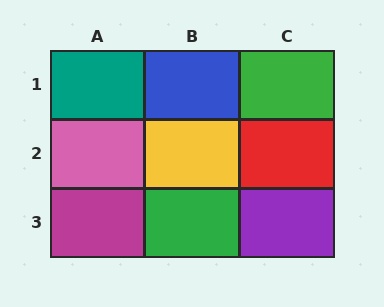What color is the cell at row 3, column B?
Green.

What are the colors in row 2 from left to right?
Pink, yellow, red.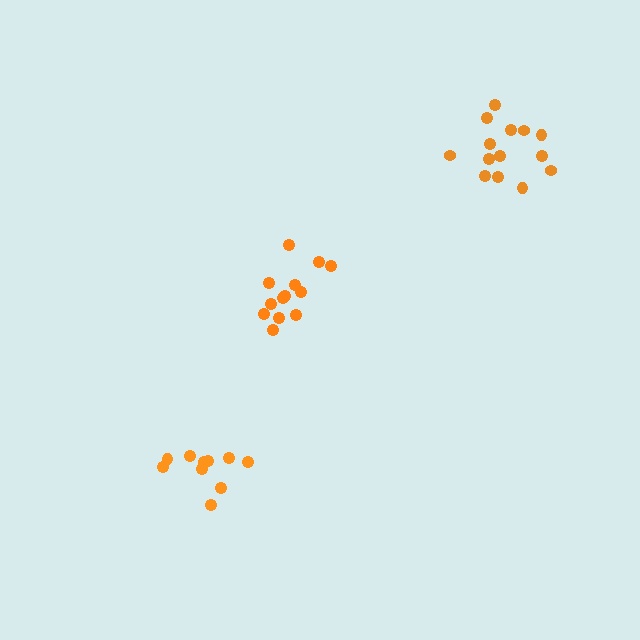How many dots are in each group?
Group 1: 10 dots, Group 2: 14 dots, Group 3: 13 dots (37 total).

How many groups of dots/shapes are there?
There are 3 groups.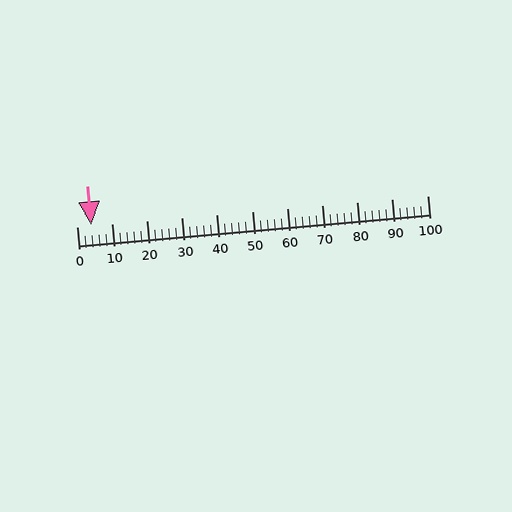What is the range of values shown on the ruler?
The ruler shows values from 0 to 100.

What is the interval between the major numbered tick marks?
The major tick marks are spaced 10 units apart.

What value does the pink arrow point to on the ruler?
The pink arrow points to approximately 4.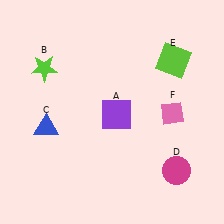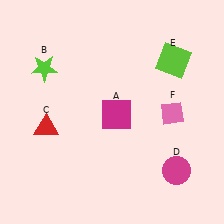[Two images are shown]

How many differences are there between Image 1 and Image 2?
There are 2 differences between the two images.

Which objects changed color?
A changed from purple to magenta. C changed from blue to red.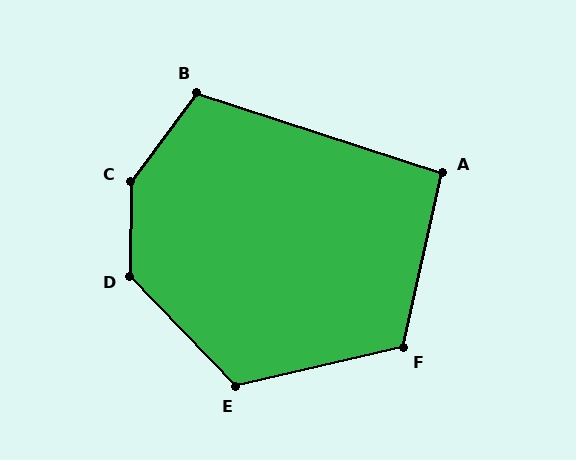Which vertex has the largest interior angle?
C, at approximately 144 degrees.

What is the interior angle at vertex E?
Approximately 121 degrees (obtuse).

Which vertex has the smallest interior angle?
A, at approximately 95 degrees.